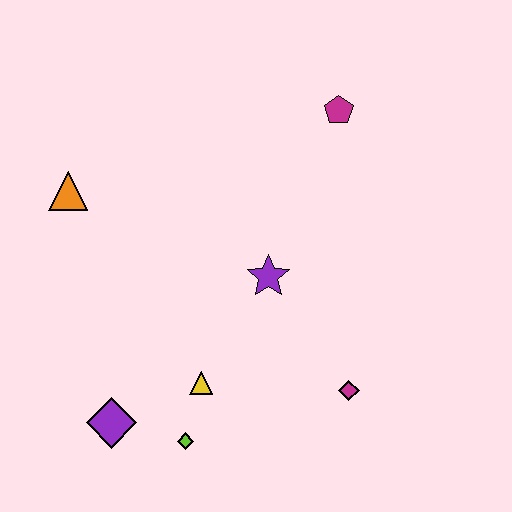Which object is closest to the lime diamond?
The yellow triangle is closest to the lime diamond.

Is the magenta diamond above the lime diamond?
Yes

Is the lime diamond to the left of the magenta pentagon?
Yes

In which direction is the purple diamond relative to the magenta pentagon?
The purple diamond is below the magenta pentagon.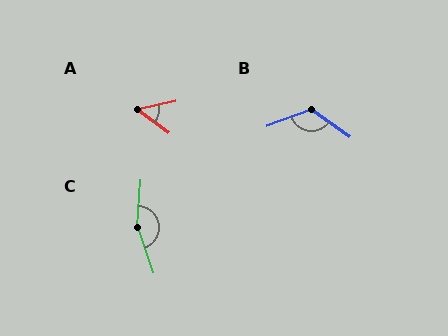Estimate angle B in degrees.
Approximately 123 degrees.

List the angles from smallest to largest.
A (49°), B (123°), C (156°).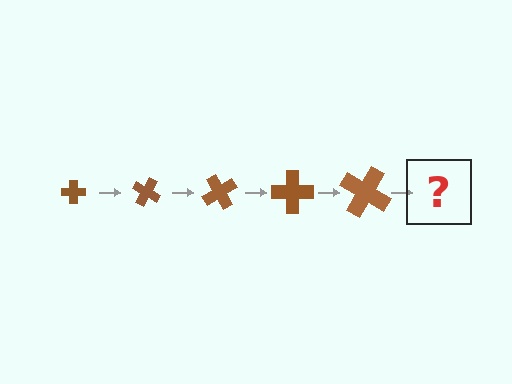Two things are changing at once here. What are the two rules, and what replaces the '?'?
The two rules are that the cross grows larger each step and it rotates 30 degrees each step. The '?' should be a cross, larger than the previous one and rotated 150 degrees from the start.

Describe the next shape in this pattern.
It should be a cross, larger than the previous one and rotated 150 degrees from the start.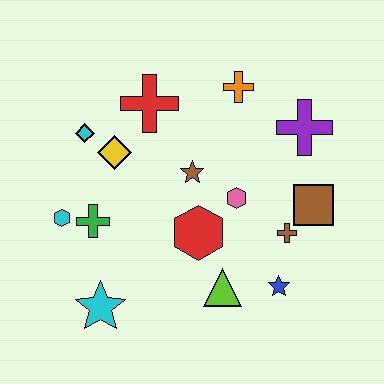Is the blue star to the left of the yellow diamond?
No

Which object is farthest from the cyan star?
The purple cross is farthest from the cyan star.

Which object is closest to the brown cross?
The brown square is closest to the brown cross.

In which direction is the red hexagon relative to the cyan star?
The red hexagon is to the right of the cyan star.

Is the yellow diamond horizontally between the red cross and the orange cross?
No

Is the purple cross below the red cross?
Yes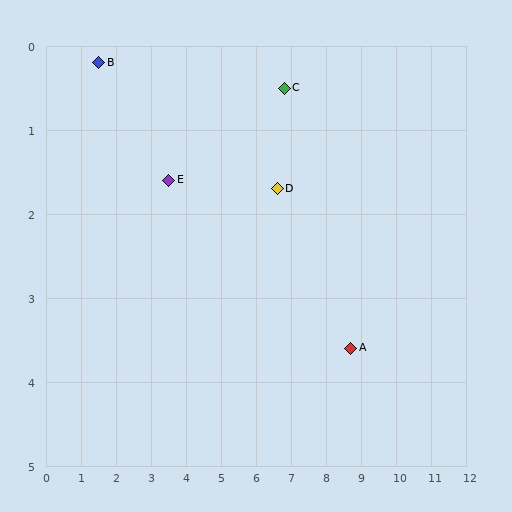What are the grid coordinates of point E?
Point E is at approximately (3.5, 1.6).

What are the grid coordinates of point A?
Point A is at approximately (8.7, 3.6).